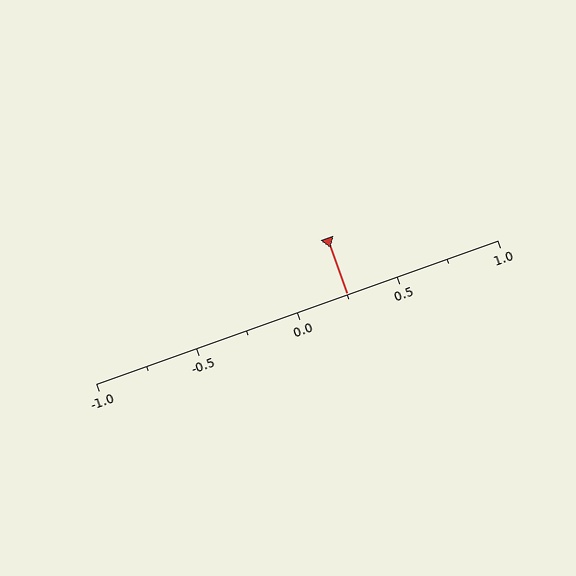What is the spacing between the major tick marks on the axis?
The major ticks are spaced 0.5 apart.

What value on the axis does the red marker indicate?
The marker indicates approximately 0.25.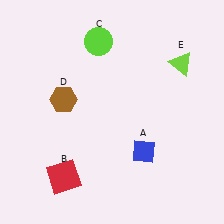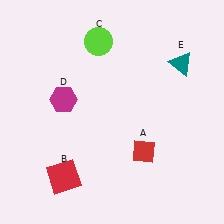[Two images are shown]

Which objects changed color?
A changed from blue to red. D changed from brown to magenta. E changed from lime to teal.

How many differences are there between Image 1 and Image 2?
There are 3 differences between the two images.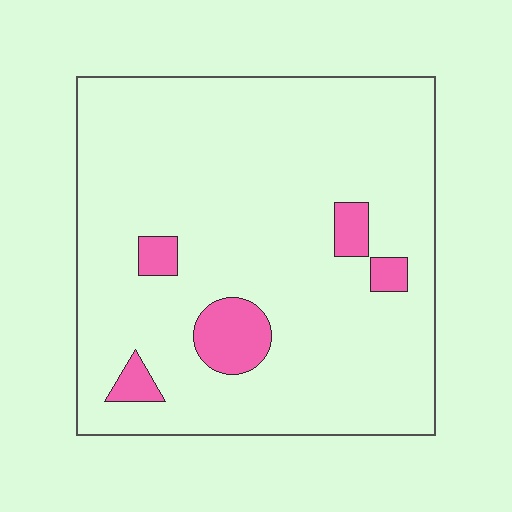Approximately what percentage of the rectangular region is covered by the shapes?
Approximately 10%.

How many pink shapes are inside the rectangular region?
5.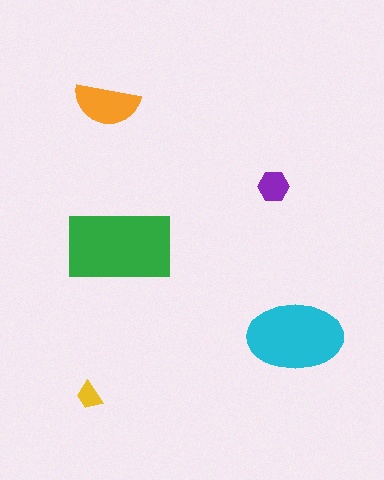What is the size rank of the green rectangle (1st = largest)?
1st.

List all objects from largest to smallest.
The green rectangle, the cyan ellipse, the orange semicircle, the purple hexagon, the yellow trapezoid.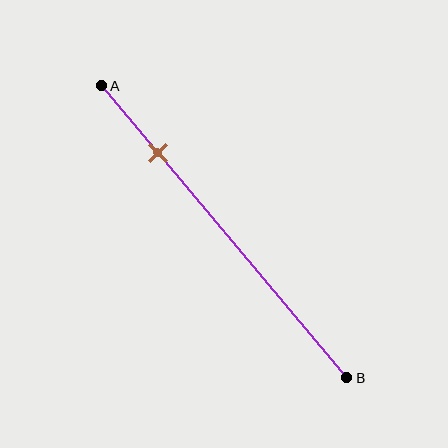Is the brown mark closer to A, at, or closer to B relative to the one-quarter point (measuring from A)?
The brown mark is approximately at the one-quarter point of segment AB.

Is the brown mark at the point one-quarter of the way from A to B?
Yes, the mark is approximately at the one-quarter point.